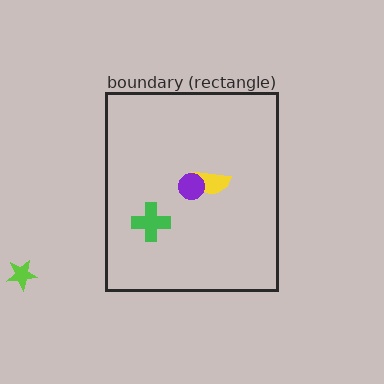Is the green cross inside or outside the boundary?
Inside.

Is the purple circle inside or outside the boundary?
Inside.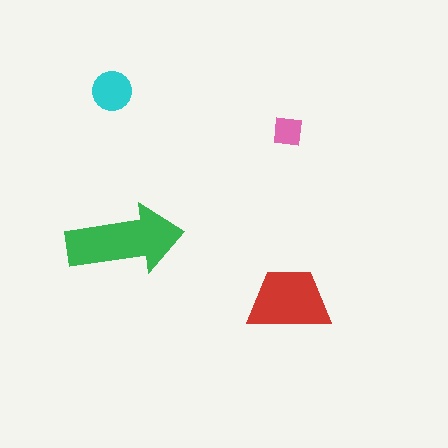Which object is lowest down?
The red trapezoid is bottommost.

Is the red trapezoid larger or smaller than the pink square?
Larger.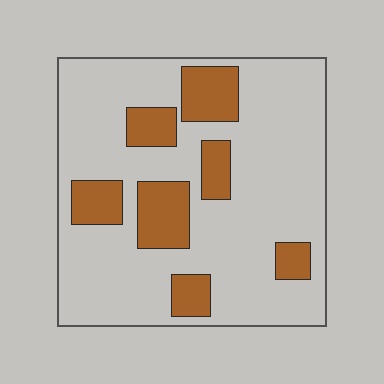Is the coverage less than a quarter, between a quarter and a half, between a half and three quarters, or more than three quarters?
Less than a quarter.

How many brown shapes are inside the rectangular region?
7.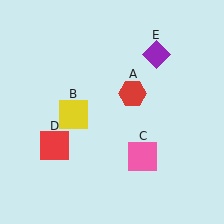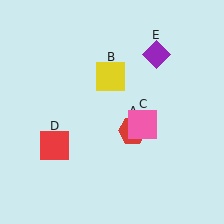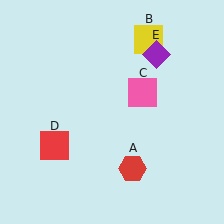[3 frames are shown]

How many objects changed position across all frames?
3 objects changed position: red hexagon (object A), yellow square (object B), pink square (object C).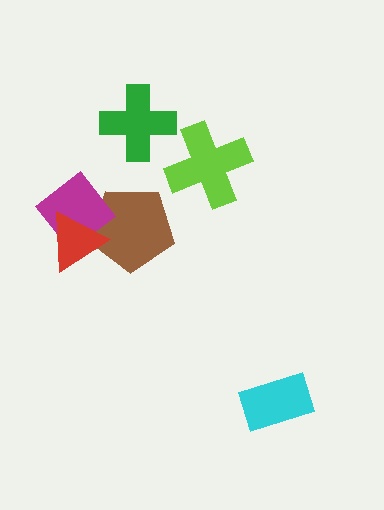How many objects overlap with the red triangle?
2 objects overlap with the red triangle.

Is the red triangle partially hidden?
No, no other shape covers it.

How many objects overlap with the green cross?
0 objects overlap with the green cross.